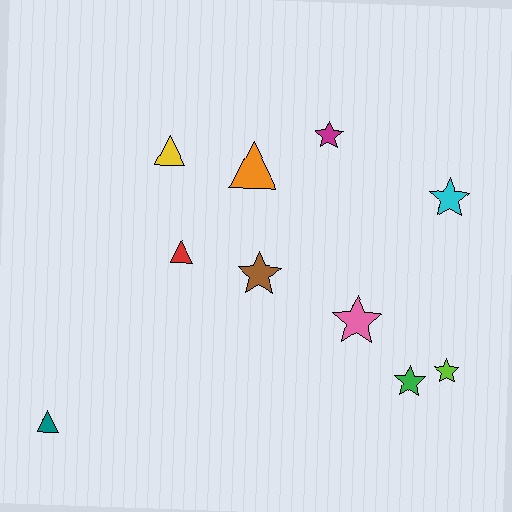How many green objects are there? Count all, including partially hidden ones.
There is 1 green object.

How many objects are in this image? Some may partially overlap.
There are 10 objects.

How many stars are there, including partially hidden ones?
There are 6 stars.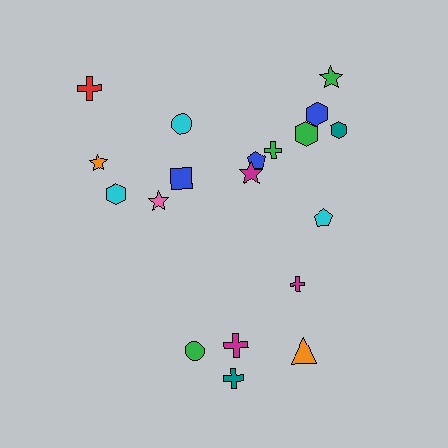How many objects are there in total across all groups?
There are 19 objects.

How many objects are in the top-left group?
There are 6 objects.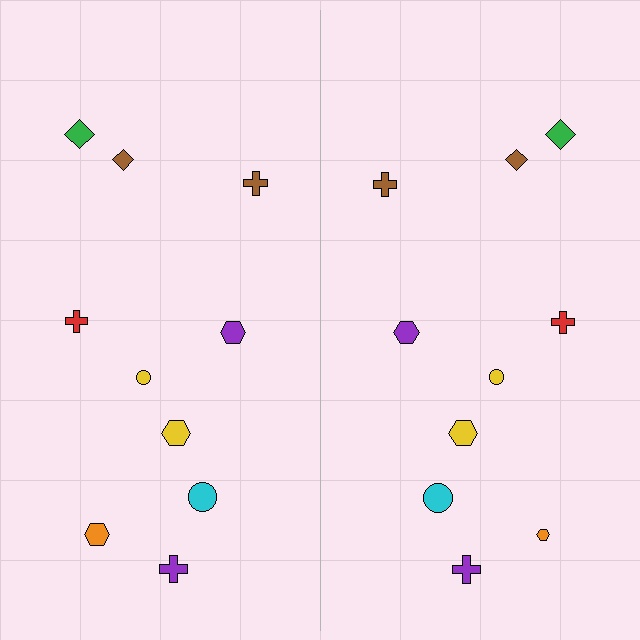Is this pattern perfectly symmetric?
No, the pattern is not perfectly symmetric. The orange hexagon on the right side has a different size than its mirror counterpart.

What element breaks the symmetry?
The orange hexagon on the right side has a different size than its mirror counterpart.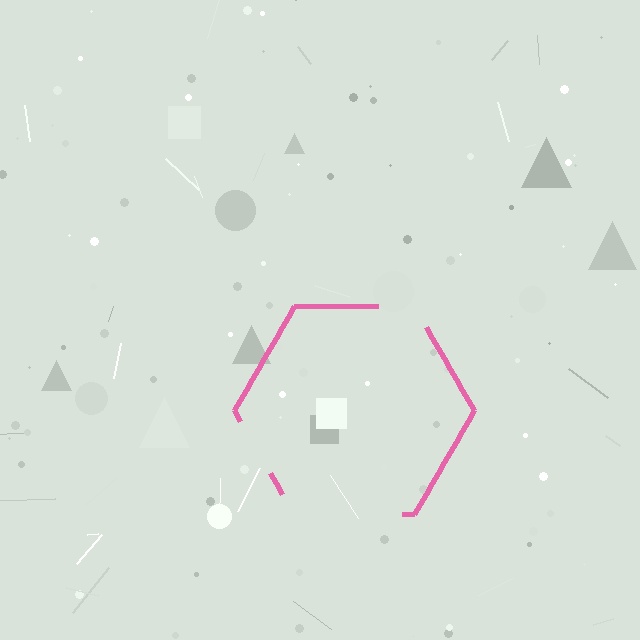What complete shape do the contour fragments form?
The contour fragments form a hexagon.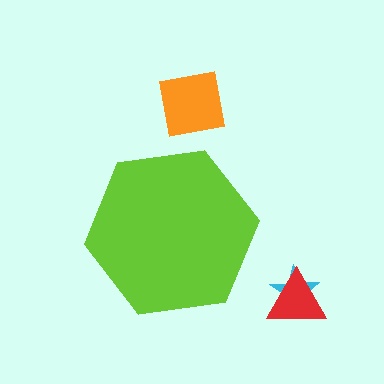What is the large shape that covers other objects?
A lime hexagon.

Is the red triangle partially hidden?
No, the red triangle is fully visible.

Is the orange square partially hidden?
No, the orange square is fully visible.